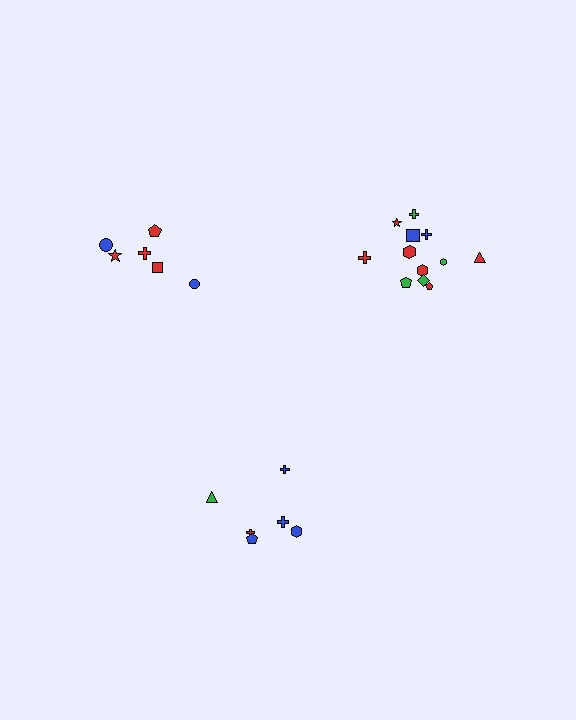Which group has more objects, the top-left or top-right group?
The top-right group.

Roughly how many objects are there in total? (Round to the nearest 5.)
Roughly 25 objects in total.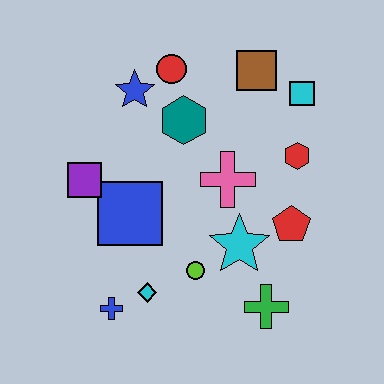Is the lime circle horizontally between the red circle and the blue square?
No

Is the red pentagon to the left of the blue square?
No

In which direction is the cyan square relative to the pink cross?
The cyan square is above the pink cross.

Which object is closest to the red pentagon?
The cyan star is closest to the red pentagon.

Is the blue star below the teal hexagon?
No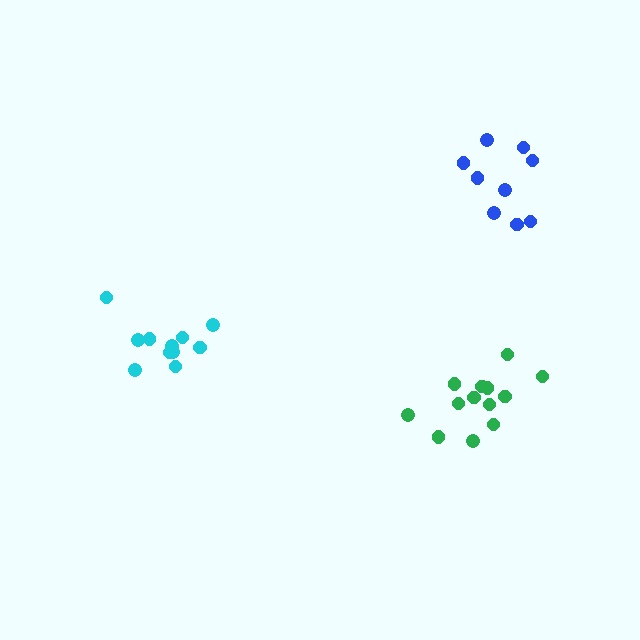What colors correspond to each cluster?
The clusters are colored: blue, cyan, green.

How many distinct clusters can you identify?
There are 3 distinct clusters.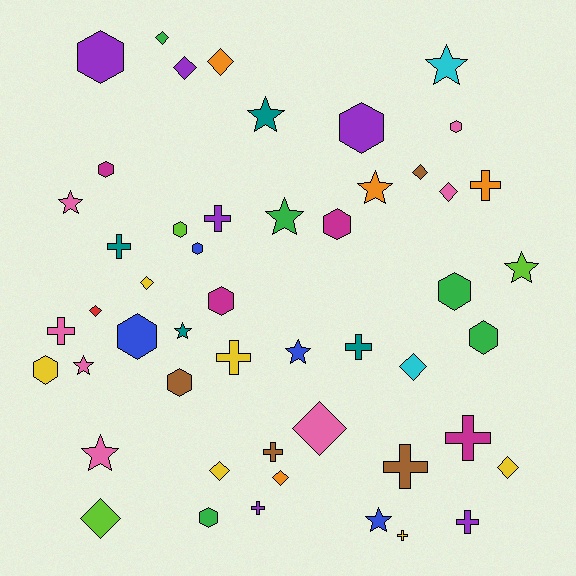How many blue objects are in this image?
There are 4 blue objects.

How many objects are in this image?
There are 50 objects.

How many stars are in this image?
There are 11 stars.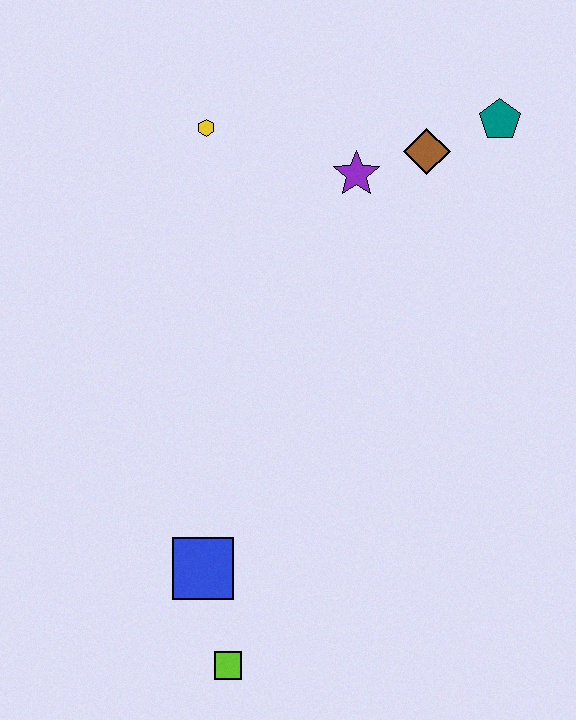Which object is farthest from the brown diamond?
The lime square is farthest from the brown diamond.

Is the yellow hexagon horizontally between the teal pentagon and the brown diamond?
No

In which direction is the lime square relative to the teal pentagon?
The lime square is below the teal pentagon.